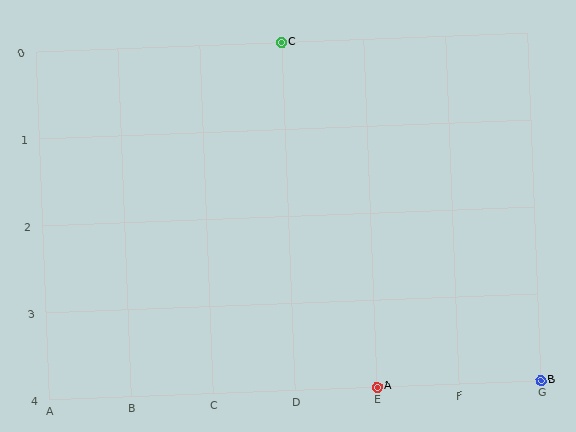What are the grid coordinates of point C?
Point C is at grid coordinates (D, 0).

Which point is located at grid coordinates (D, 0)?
Point C is at (D, 0).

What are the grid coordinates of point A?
Point A is at grid coordinates (E, 4).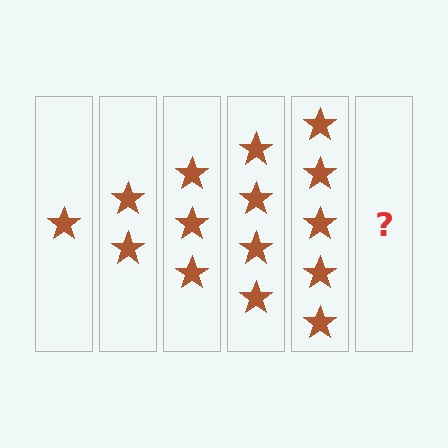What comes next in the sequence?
The next element should be 6 stars.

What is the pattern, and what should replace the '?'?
The pattern is that each step adds one more star. The '?' should be 6 stars.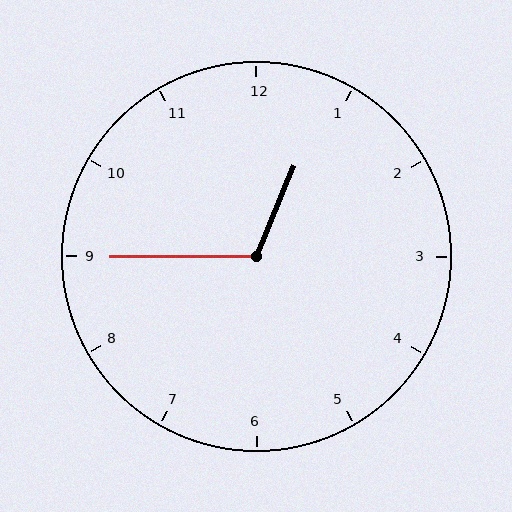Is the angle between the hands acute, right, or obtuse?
It is obtuse.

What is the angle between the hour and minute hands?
Approximately 112 degrees.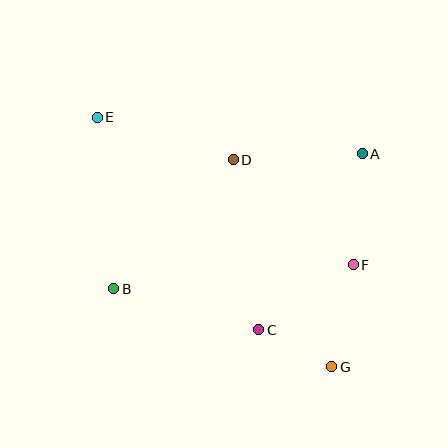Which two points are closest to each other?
Points C and G are closest to each other.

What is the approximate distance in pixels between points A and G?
The distance between A and G is approximately 215 pixels.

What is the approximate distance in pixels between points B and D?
The distance between B and D is approximately 176 pixels.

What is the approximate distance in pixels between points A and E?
The distance between A and E is approximately 268 pixels.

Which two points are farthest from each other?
Points E and G are farthest from each other.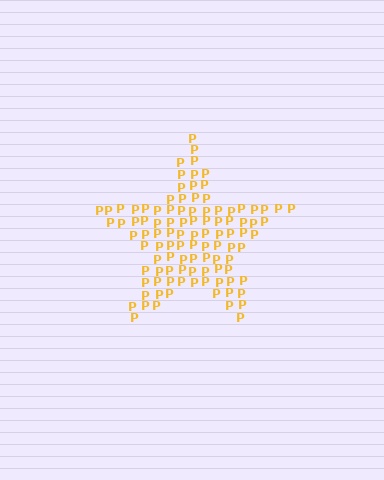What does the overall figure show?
The overall figure shows a star.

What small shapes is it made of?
It is made of small letter P's.